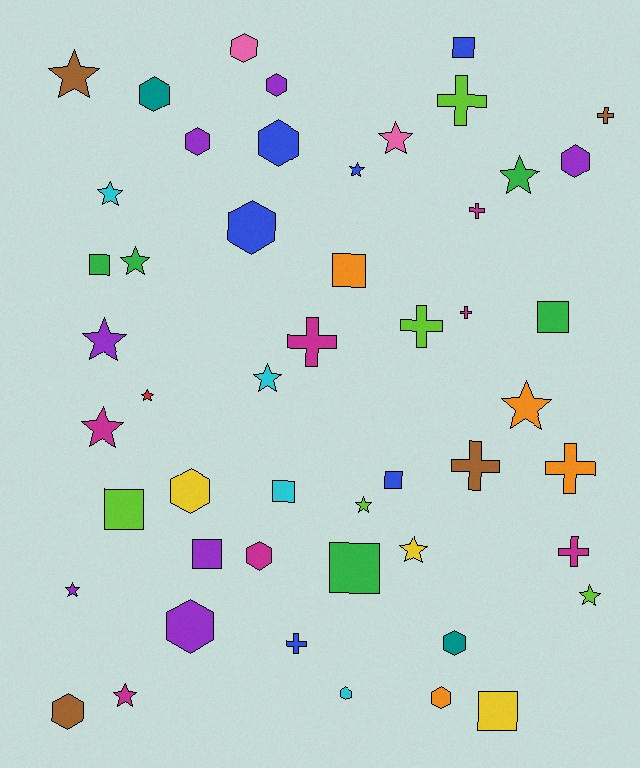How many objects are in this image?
There are 50 objects.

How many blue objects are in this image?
There are 6 blue objects.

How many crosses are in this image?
There are 10 crosses.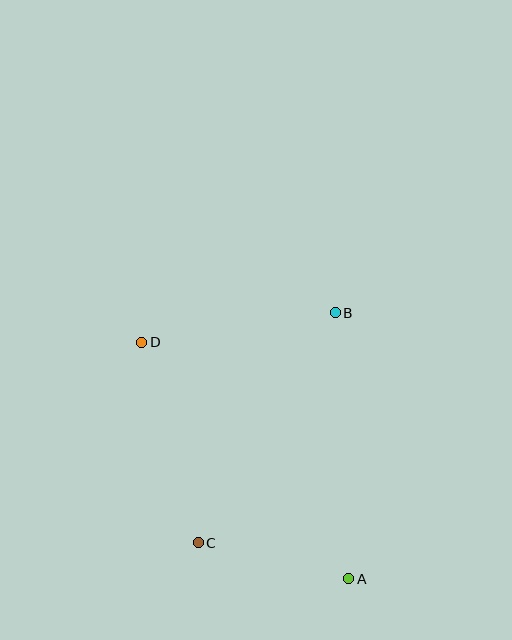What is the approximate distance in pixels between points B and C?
The distance between B and C is approximately 268 pixels.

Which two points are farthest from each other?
Points A and D are farthest from each other.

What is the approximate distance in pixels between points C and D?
The distance between C and D is approximately 208 pixels.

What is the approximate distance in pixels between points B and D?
The distance between B and D is approximately 196 pixels.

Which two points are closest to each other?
Points A and C are closest to each other.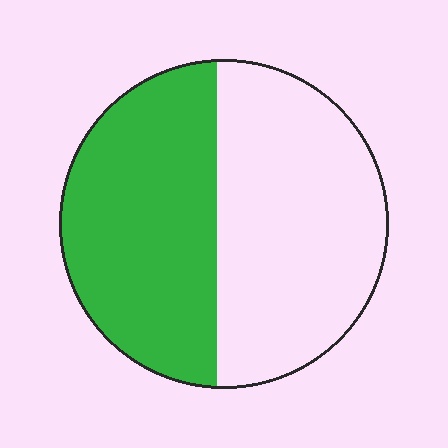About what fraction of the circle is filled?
About one half (1/2).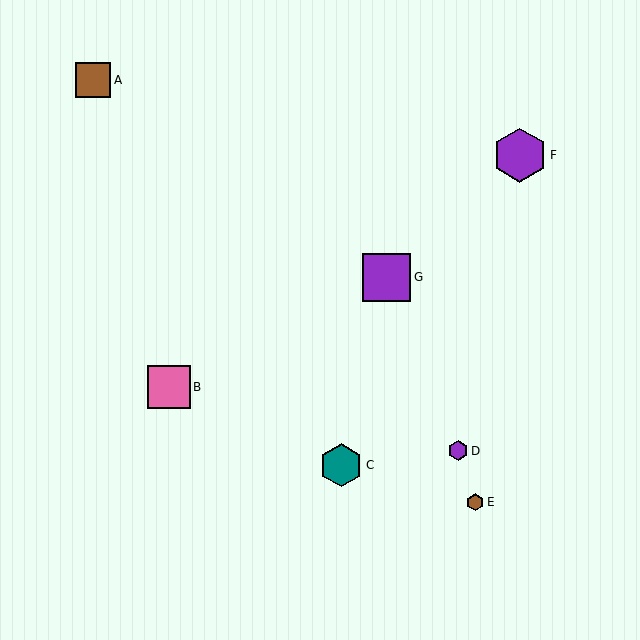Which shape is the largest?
The purple hexagon (labeled F) is the largest.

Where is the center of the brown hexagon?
The center of the brown hexagon is at (475, 502).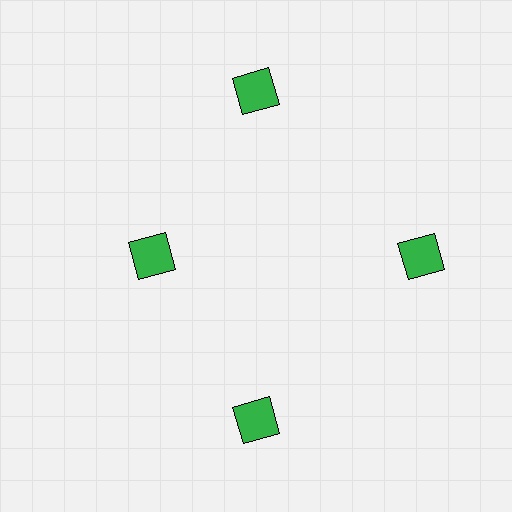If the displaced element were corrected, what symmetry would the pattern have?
It would have 4-fold rotational symmetry — the pattern would map onto itself every 90 degrees.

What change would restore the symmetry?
The symmetry would be restored by moving it outward, back onto the ring so that all 4 squares sit at equal angles and equal distance from the center.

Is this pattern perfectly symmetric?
No. The 4 green squares are arranged in a ring, but one element near the 9 o'clock position is pulled inward toward the center, breaking the 4-fold rotational symmetry.